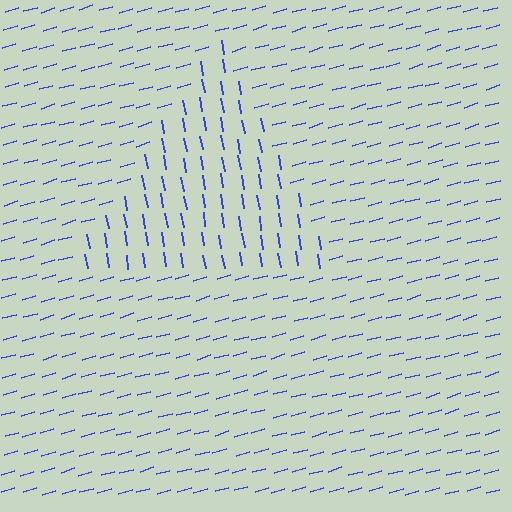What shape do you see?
I see a triangle.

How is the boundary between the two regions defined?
The boundary is defined purely by a change in line orientation (approximately 84 degrees difference). All lines are the same color and thickness.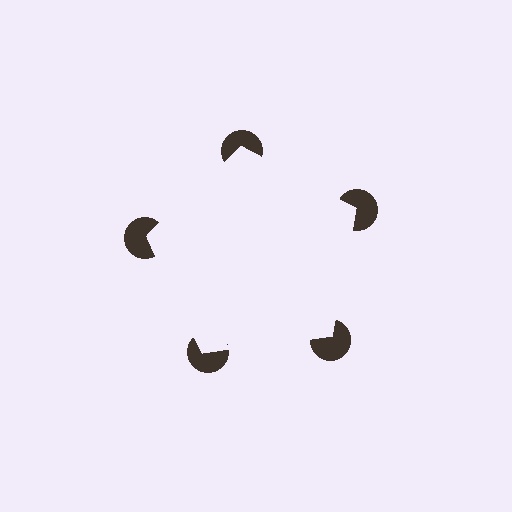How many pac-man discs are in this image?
There are 5 — one at each vertex of the illusory pentagon.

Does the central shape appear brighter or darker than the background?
It typically appears slightly brighter than the background, even though no actual brightness change is drawn.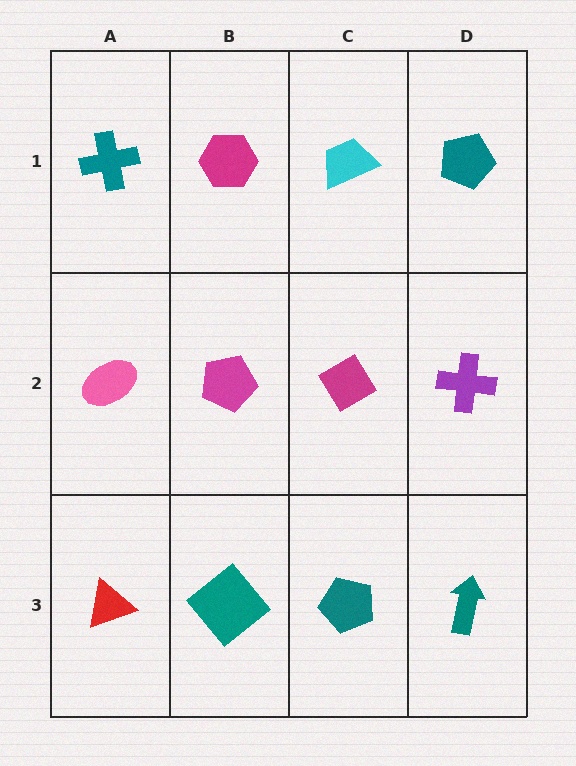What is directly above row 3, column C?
A magenta diamond.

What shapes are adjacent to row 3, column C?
A magenta diamond (row 2, column C), a teal diamond (row 3, column B), a teal arrow (row 3, column D).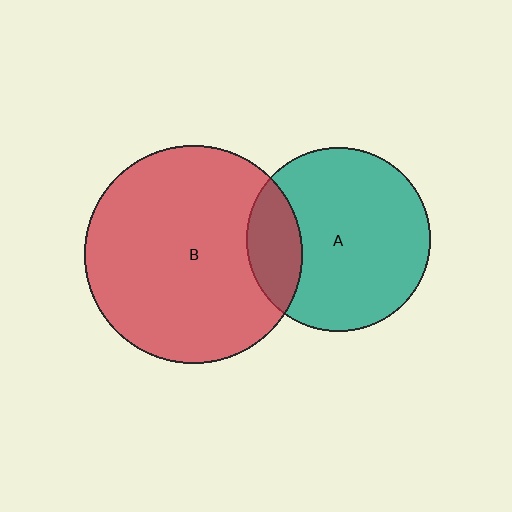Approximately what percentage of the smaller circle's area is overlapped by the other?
Approximately 20%.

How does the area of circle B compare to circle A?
Approximately 1.4 times.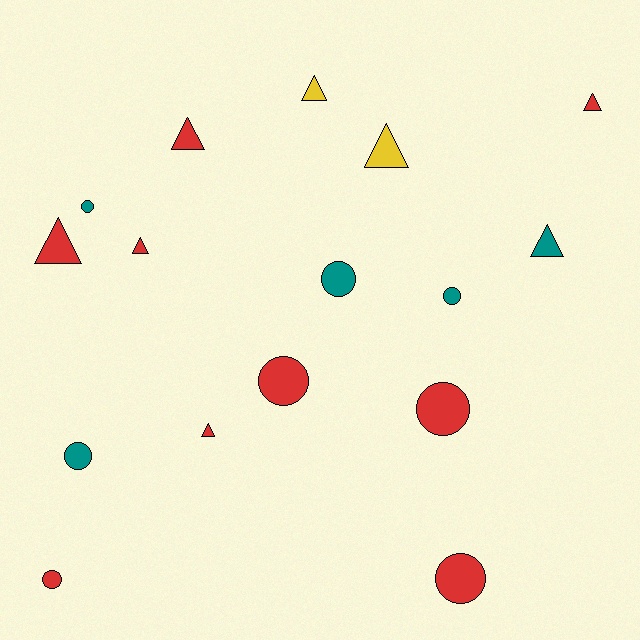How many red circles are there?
There are 4 red circles.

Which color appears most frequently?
Red, with 9 objects.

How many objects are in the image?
There are 16 objects.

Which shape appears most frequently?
Triangle, with 8 objects.